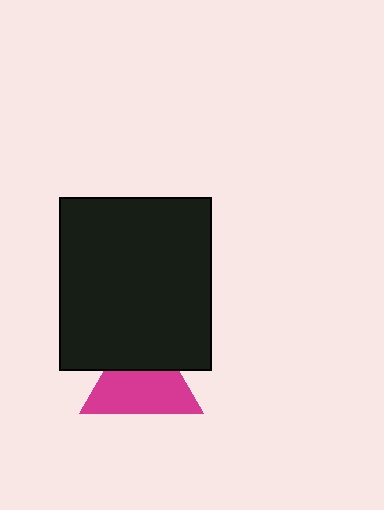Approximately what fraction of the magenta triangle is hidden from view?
Roughly 37% of the magenta triangle is hidden behind the black rectangle.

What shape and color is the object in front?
The object in front is a black rectangle.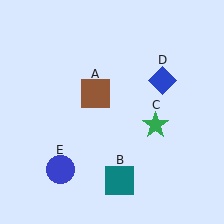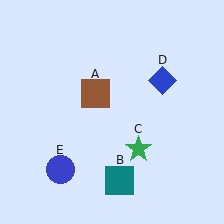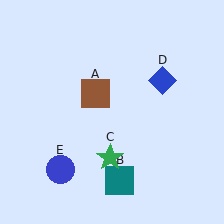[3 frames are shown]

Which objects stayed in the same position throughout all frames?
Brown square (object A) and teal square (object B) and blue diamond (object D) and blue circle (object E) remained stationary.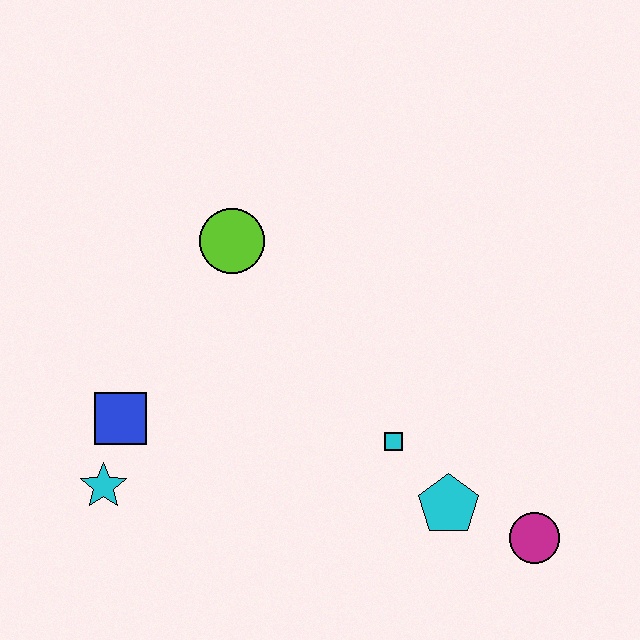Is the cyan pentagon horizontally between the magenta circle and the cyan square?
Yes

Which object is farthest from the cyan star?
The magenta circle is farthest from the cyan star.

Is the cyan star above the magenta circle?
Yes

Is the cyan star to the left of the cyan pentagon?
Yes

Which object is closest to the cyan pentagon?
The cyan square is closest to the cyan pentagon.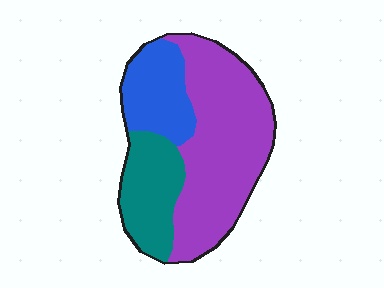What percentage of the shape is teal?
Teal covers 23% of the shape.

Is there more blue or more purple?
Purple.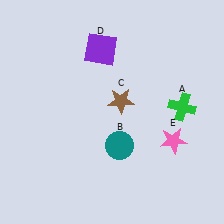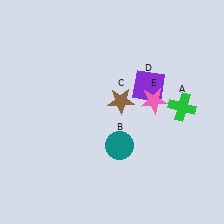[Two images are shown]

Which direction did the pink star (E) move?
The pink star (E) moved up.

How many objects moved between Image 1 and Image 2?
2 objects moved between the two images.